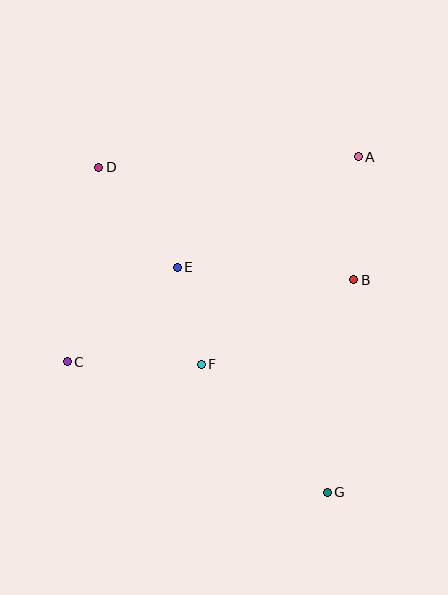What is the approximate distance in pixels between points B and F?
The distance between B and F is approximately 174 pixels.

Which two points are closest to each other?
Points E and F are closest to each other.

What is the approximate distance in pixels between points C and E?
The distance between C and E is approximately 145 pixels.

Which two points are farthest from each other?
Points D and G are farthest from each other.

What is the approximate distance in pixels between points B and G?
The distance between B and G is approximately 214 pixels.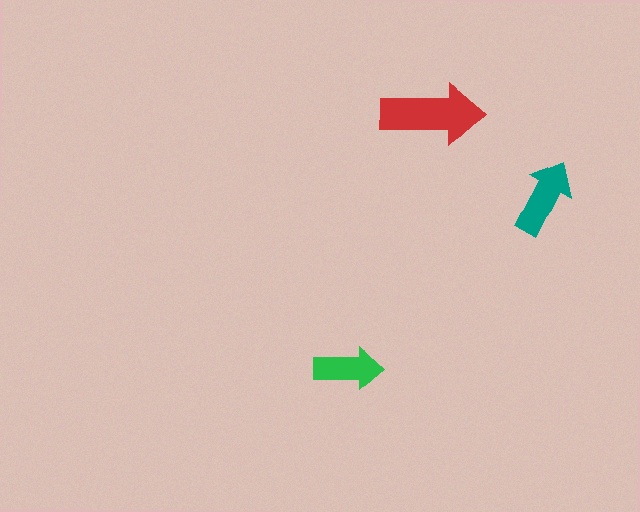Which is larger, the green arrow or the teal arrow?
The teal one.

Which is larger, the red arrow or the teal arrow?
The red one.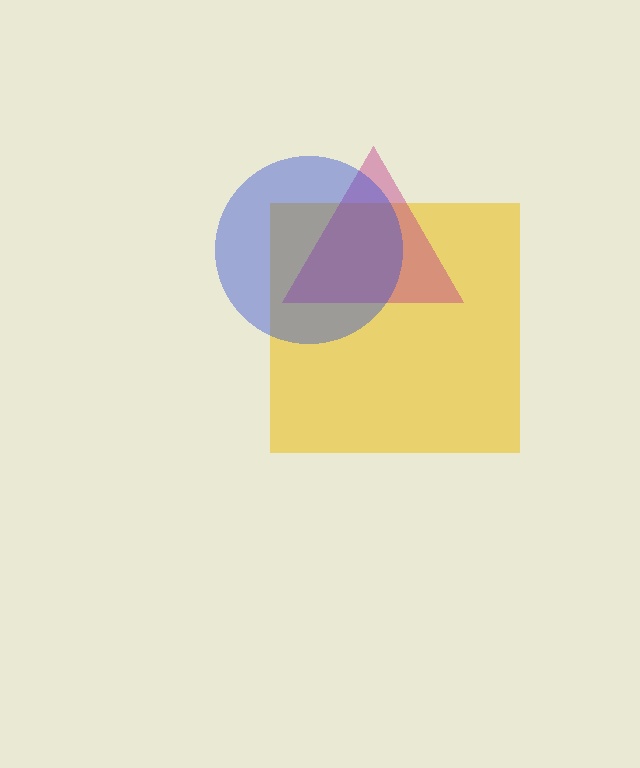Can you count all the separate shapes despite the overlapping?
Yes, there are 3 separate shapes.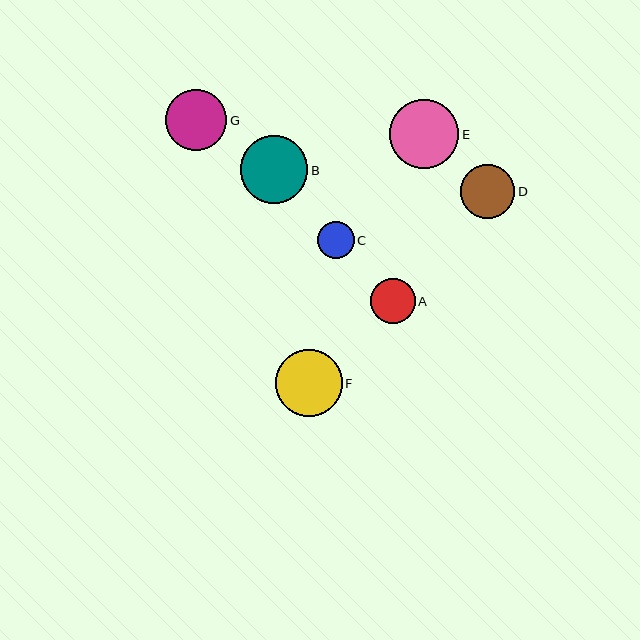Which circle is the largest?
Circle E is the largest with a size of approximately 69 pixels.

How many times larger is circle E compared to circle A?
Circle E is approximately 1.5 times the size of circle A.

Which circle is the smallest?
Circle C is the smallest with a size of approximately 37 pixels.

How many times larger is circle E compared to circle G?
Circle E is approximately 1.1 times the size of circle G.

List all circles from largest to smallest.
From largest to smallest: E, B, F, G, D, A, C.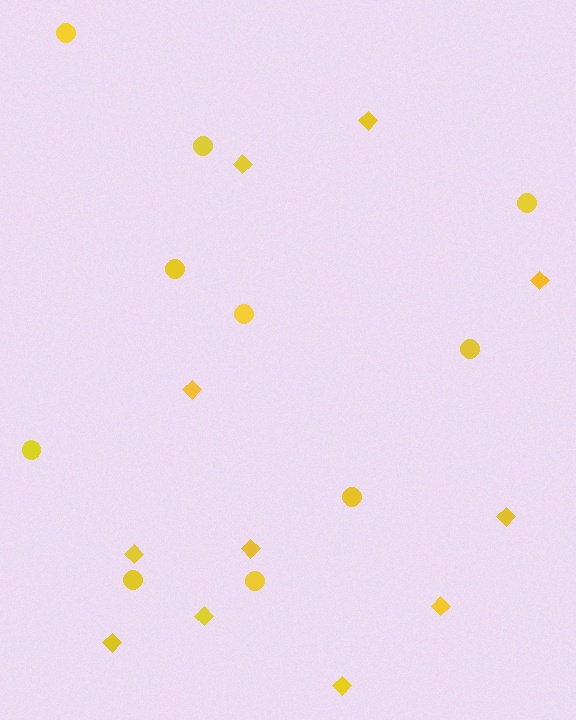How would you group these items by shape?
There are 2 groups: one group of diamonds (11) and one group of circles (10).